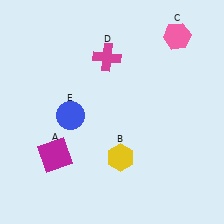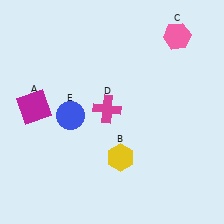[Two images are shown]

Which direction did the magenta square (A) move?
The magenta square (A) moved up.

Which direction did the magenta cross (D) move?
The magenta cross (D) moved down.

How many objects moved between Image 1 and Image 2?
2 objects moved between the two images.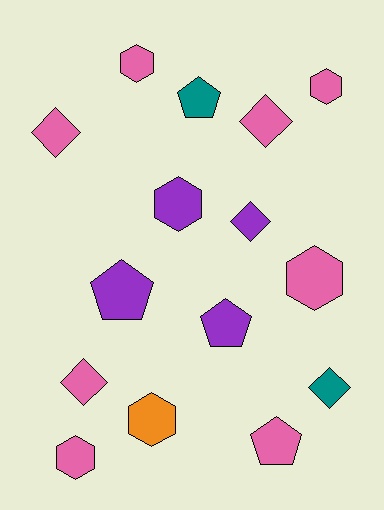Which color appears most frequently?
Pink, with 8 objects.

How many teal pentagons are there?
There is 1 teal pentagon.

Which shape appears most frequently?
Hexagon, with 6 objects.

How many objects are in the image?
There are 15 objects.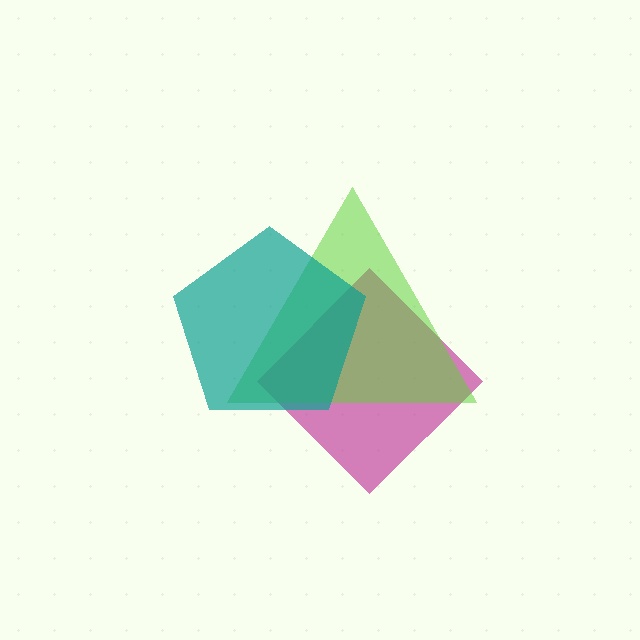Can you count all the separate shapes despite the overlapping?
Yes, there are 3 separate shapes.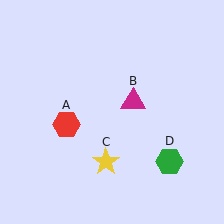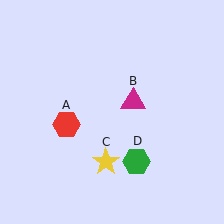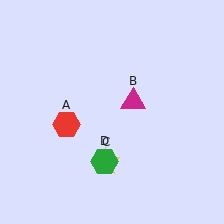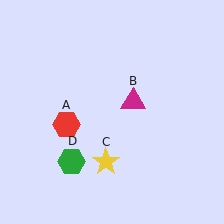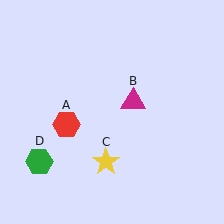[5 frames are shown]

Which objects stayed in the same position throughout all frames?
Red hexagon (object A) and magenta triangle (object B) and yellow star (object C) remained stationary.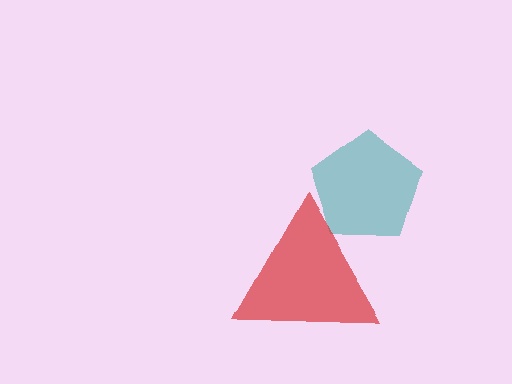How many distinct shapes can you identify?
There are 2 distinct shapes: a teal pentagon, a red triangle.